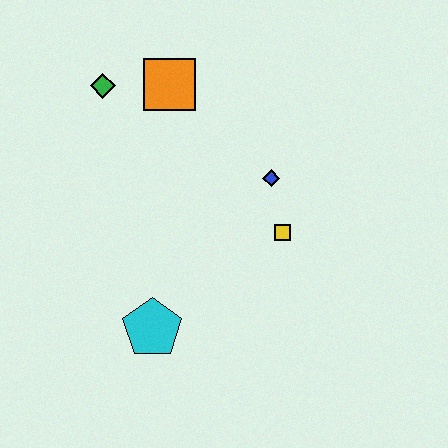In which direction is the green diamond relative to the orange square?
The green diamond is to the left of the orange square.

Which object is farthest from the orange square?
The cyan pentagon is farthest from the orange square.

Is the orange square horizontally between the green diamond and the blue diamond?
Yes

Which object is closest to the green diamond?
The orange square is closest to the green diamond.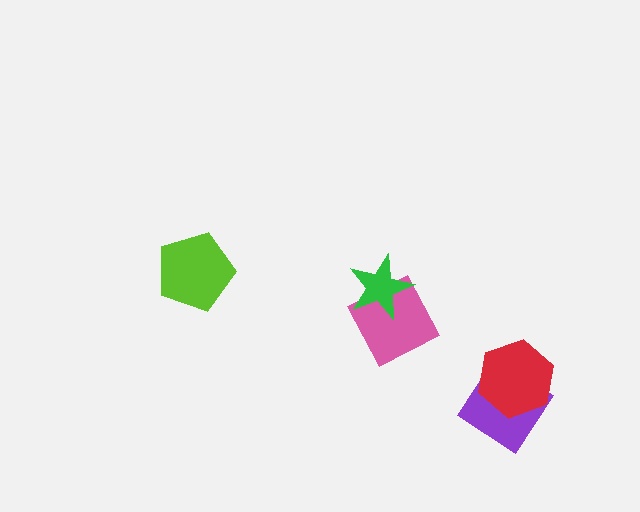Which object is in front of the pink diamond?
The green star is in front of the pink diamond.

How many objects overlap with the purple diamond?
1 object overlaps with the purple diamond.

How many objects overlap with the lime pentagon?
0 objects overlap with the lime pentagon.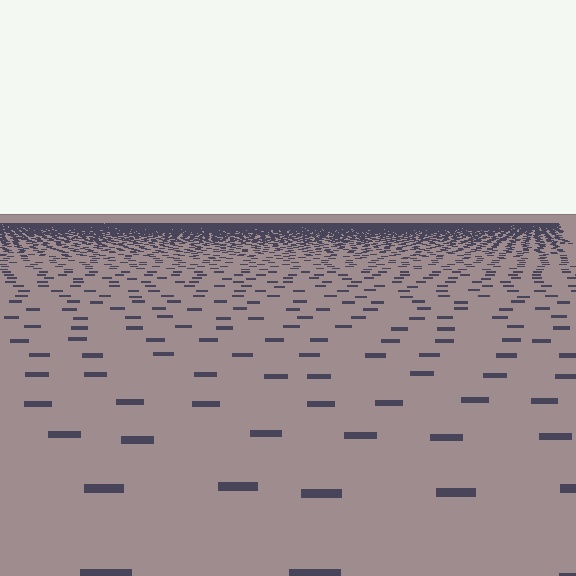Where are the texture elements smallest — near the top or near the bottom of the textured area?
Near the top.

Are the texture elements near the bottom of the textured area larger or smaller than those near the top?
Larger. Near the bottom, elements are closer to the viewer and appear at a bigger on-screen size.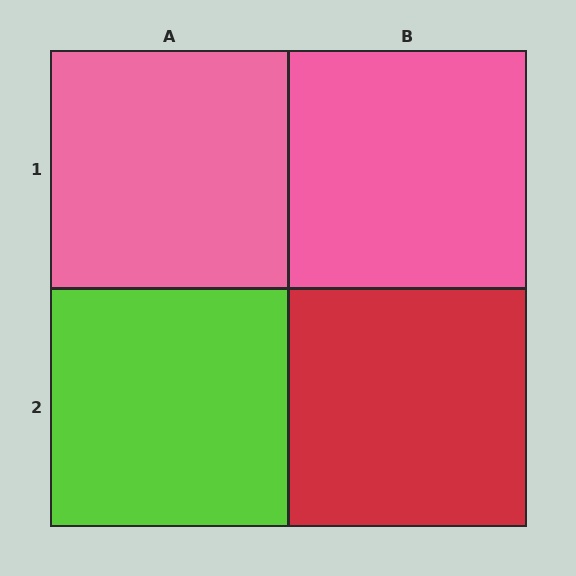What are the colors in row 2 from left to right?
Lime, red.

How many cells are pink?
2 cells are pink.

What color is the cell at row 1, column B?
Pink.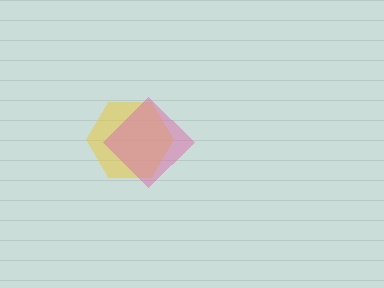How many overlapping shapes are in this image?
There are 2 overlapping shapes in the image.